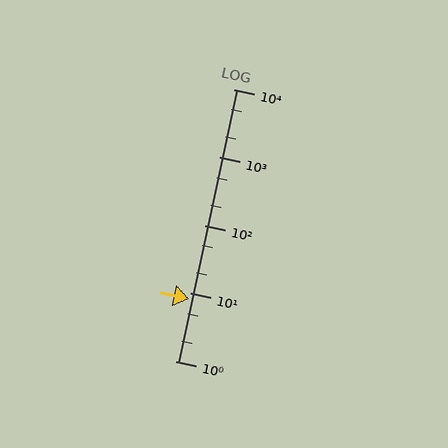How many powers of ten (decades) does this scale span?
The scale spans 4 decades, from 1 to 10000.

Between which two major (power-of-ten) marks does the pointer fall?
The pointer is between 1 and 10.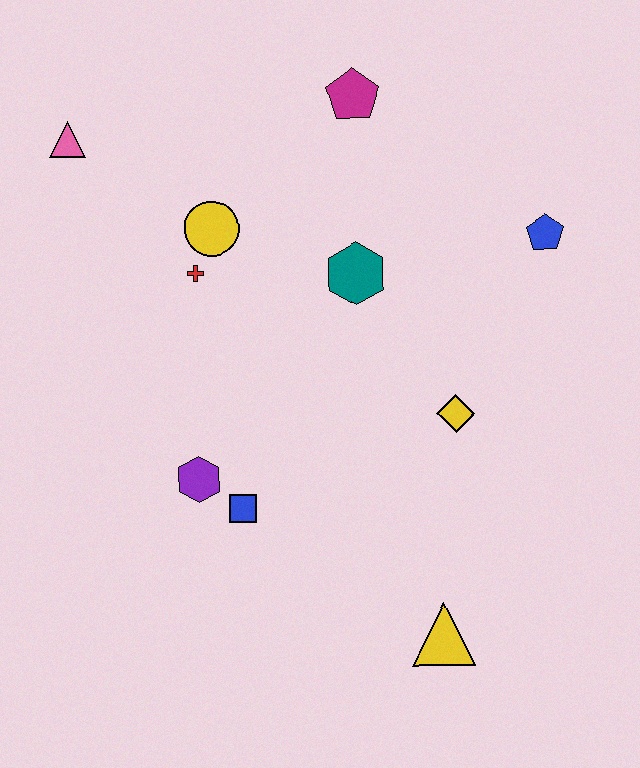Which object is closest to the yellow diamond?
The teal hexagon is closest to the yellow diamond.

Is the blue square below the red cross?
Yes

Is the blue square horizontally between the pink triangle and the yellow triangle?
Yes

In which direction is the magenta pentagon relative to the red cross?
The magenta pentagon is above the red cross.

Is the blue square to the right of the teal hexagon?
No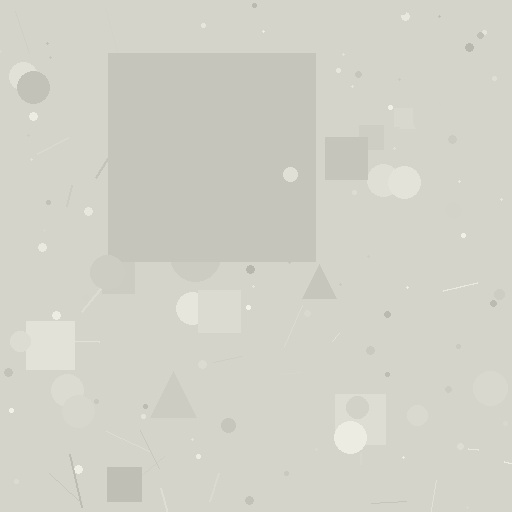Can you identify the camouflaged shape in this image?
The camouflaged shape is a square.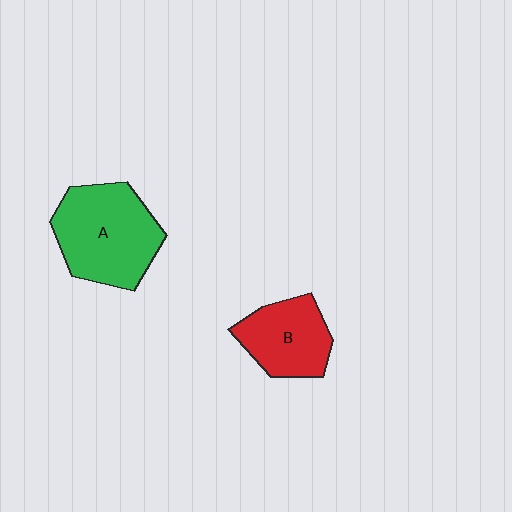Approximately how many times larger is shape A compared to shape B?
Approximately 1.5 times.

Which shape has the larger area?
Shape A (green).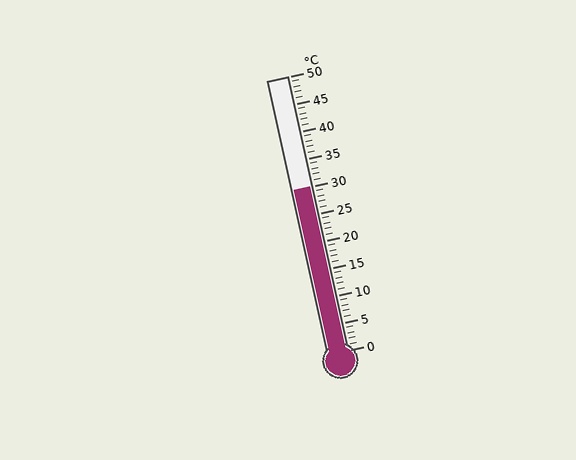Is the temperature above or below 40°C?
The temperature is below 40°C.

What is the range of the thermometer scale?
The thermometer scale ranges from 0°C to 50°C.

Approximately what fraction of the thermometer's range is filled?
The thermometer is filled to approximately 60% of its range.